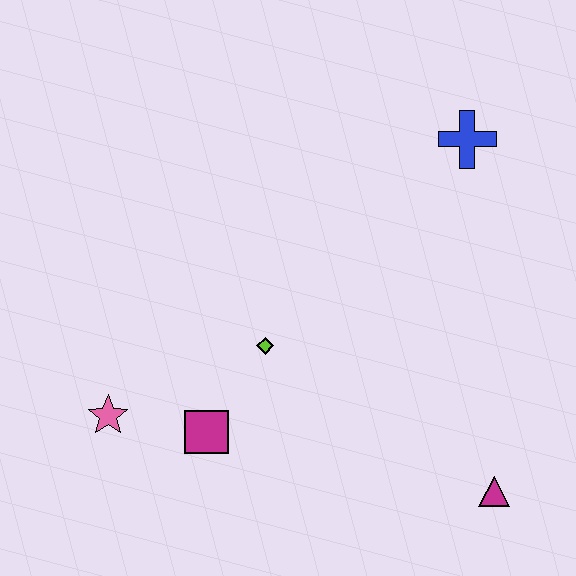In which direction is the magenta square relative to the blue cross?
The magenta square is below the blue cross.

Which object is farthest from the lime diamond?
The blue cross is farthest from the lime diamond.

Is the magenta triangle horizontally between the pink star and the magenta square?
No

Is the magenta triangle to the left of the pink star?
No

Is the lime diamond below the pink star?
No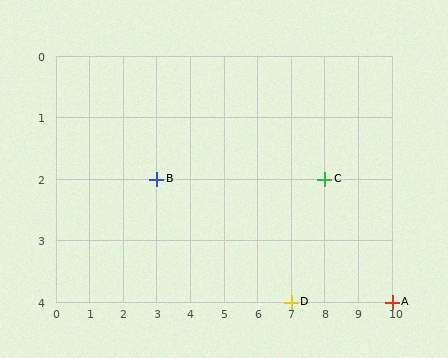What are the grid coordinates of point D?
Point D is at grid coordinates (7, 4).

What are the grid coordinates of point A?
Point A is at grid coordinates (10, 4).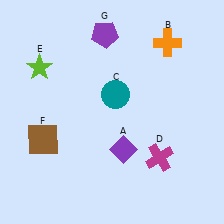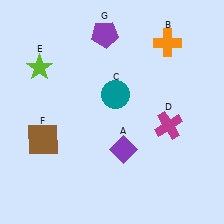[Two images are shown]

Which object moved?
The magenta cross (D) moved up.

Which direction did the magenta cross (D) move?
The magenta cross (D) moved up.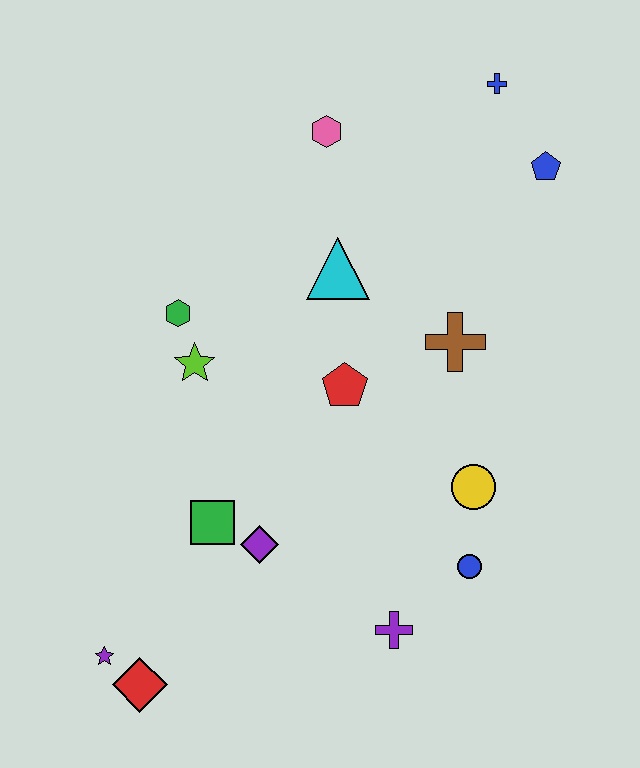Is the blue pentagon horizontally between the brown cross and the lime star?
No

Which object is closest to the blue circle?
The yellow circle is closest to the blue circle.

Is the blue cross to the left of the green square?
No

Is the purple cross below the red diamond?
No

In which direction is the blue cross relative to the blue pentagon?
The blue cross is above the blue pentagon.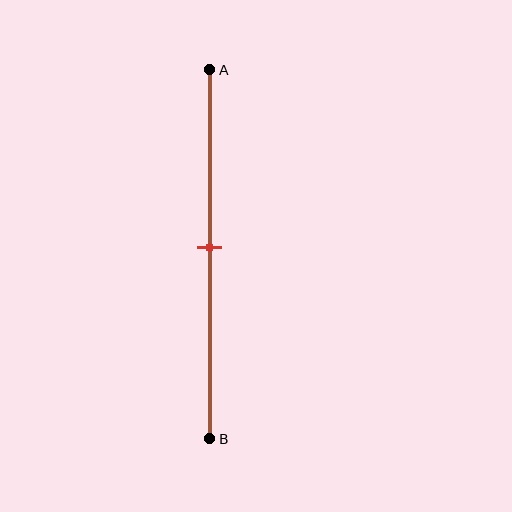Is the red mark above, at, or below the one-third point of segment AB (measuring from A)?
The red mark is below the one-third point of segment AB.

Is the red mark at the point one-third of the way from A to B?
No, the mark is at about 50% from A, not at the 33% one-third point.